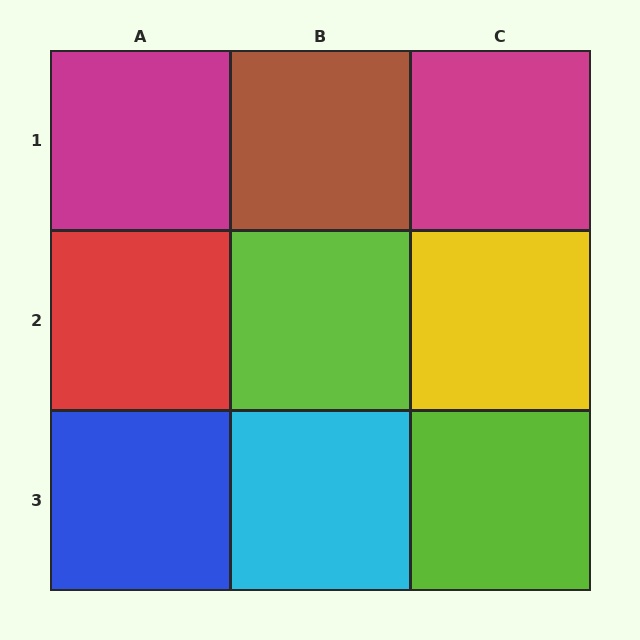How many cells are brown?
1 cell is brown.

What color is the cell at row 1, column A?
Magenta.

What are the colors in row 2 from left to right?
Red, lime, yellow.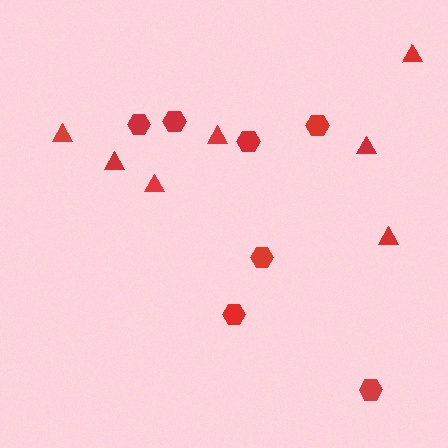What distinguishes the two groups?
There are 2 groups: one group of hexagons (7) and one group of triangles (7).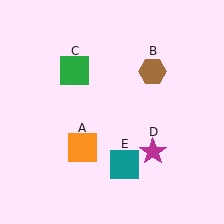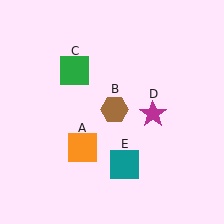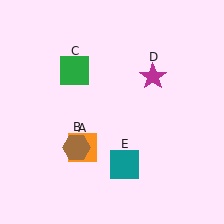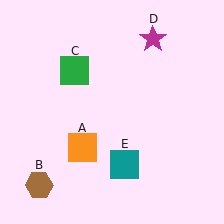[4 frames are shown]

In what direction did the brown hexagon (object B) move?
The brown hexagon (object B) moved down and to the left.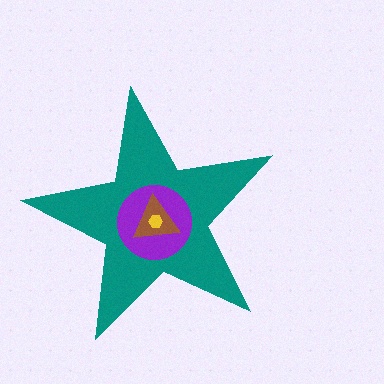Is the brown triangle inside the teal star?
Yes.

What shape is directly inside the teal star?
The purple circle.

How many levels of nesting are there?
4.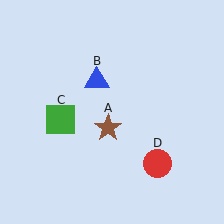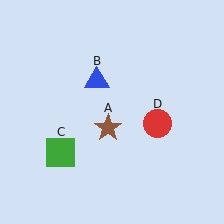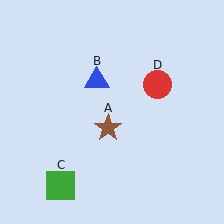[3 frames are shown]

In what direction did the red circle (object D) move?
The red circle (object D) moved up.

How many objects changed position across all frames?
2 objects changed position: green square (object C), red circle (object D).